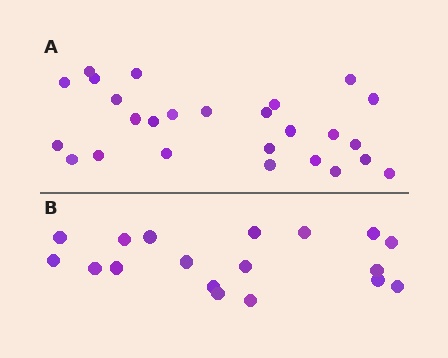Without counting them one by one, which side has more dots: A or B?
Region A (the top region) has more dots.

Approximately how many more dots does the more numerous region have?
Region A has roughly 8 or so more dots than region B.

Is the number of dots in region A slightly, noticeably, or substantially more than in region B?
Region A has noticeably more, but not dramatically so. The ratio is roughly 1.4 to 1.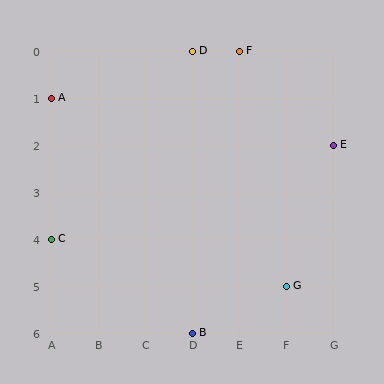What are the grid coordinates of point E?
Point E is at grid coordinates (G, 2).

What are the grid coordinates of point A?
Point A is at grid coordinates (A, 1).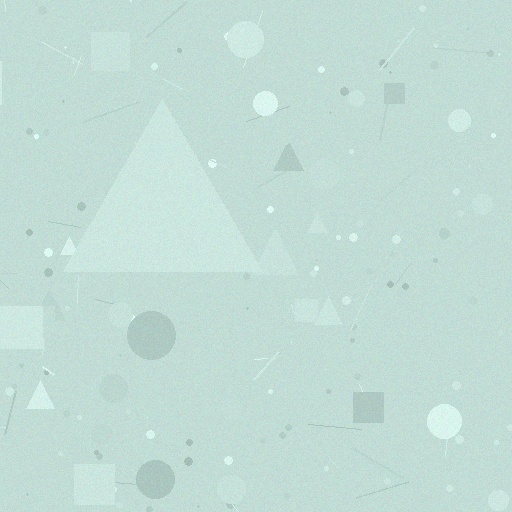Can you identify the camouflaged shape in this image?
The camouflaged shape is a triangle.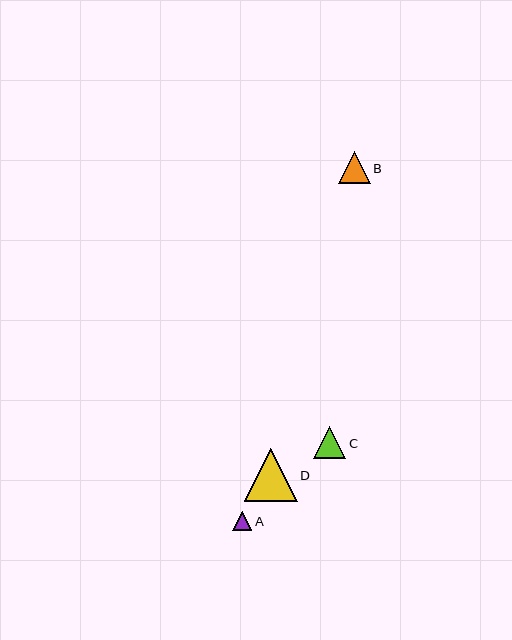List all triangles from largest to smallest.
From largest to smallest: D, C, B, A.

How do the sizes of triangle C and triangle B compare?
Triangle C and triangle B are approximately the same size.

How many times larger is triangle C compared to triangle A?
Triangle C is approximately 1.7 times the size of triangle A.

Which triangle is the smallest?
Triangle A is the smallest with a size of approximately 19 pixels.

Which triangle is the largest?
Triangle D is the largest with a size of approximately 53 pixels.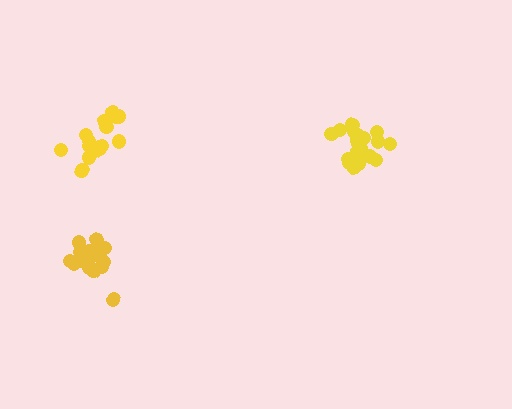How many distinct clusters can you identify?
There are 3 distinct clusters.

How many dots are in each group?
Group 1: 21 dots, Group 2: 20 dots, Group 3: 15 dots (56 total).